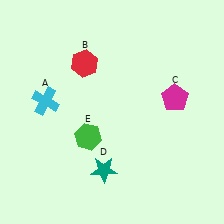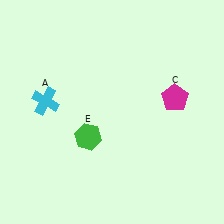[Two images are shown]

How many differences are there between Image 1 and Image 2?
There are 2 differences between the two images.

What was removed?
The red hexagon (B), the teal star (D) were removed in Image 2.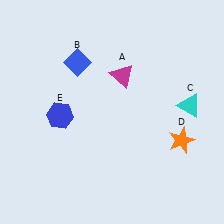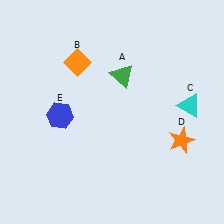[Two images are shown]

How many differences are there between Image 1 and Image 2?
There are 2 differences between the two images.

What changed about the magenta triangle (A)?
In Image 1, A is magenta. In Image 2, it changed to green.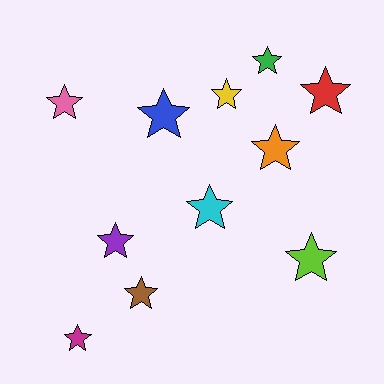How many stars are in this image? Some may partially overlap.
There are 11 stars.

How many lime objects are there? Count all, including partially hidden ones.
There is 1 lime object.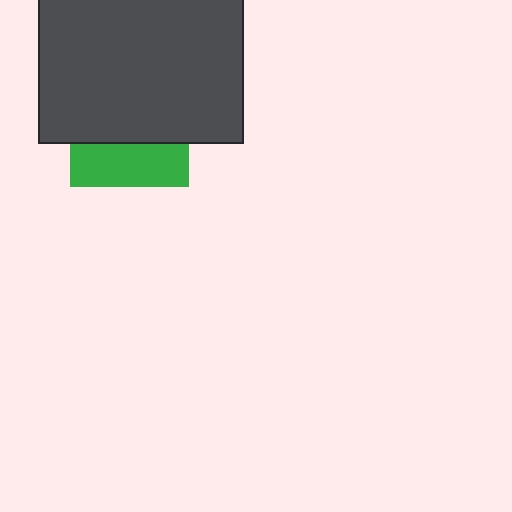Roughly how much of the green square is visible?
A small part of it is visible (roughly 37%).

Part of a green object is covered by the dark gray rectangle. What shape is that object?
It is a square.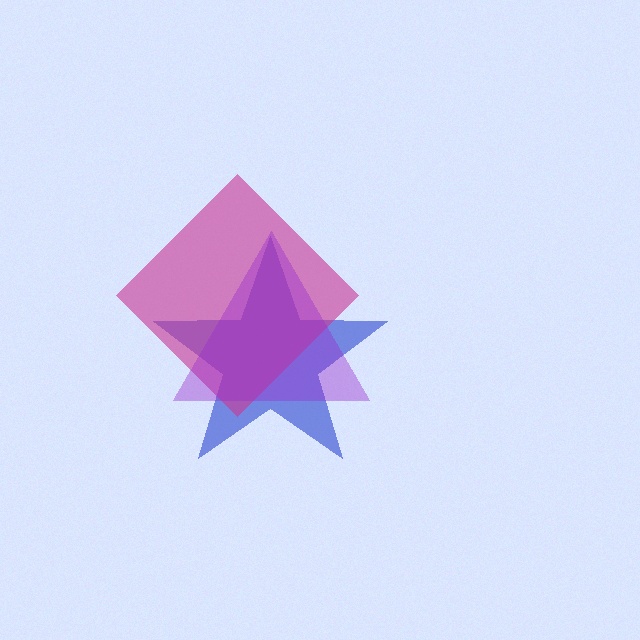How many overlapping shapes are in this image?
There are 3 overlapping shapes in the image.